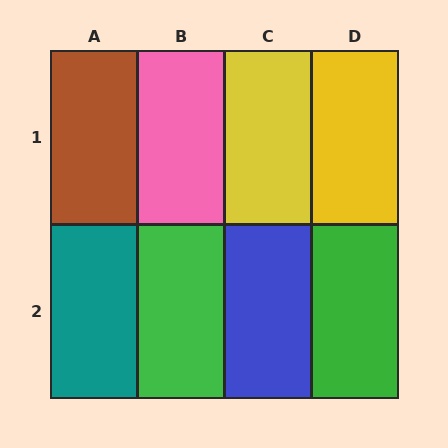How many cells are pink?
1 cell is pink.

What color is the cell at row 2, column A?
Teal.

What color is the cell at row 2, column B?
Green.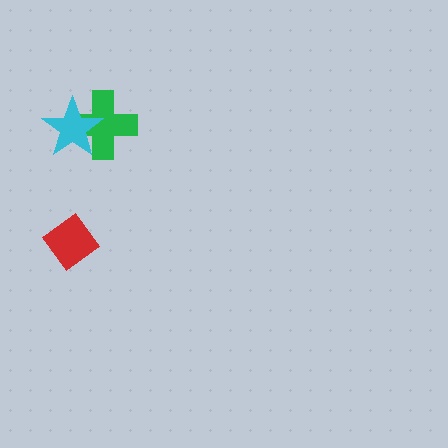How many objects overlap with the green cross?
1 object overlaps with the green cross.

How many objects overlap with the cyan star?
1 object overlaps with the cyan star.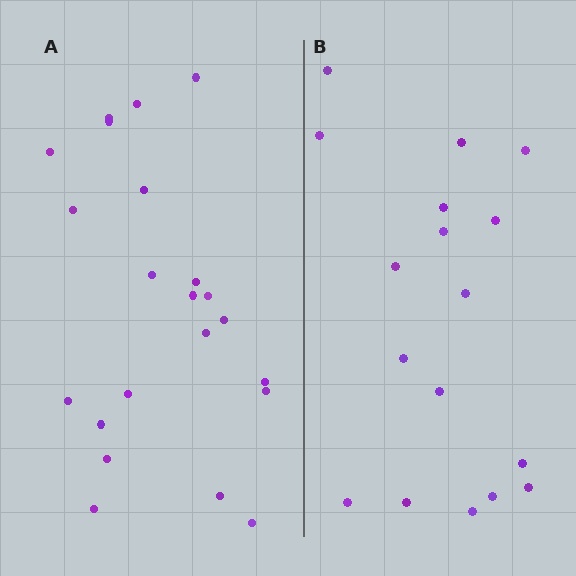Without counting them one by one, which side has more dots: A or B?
Region A (the left region) has more dots.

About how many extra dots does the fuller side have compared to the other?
Region A has about 5 more dots than region B.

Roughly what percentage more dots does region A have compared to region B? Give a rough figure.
About 30% more.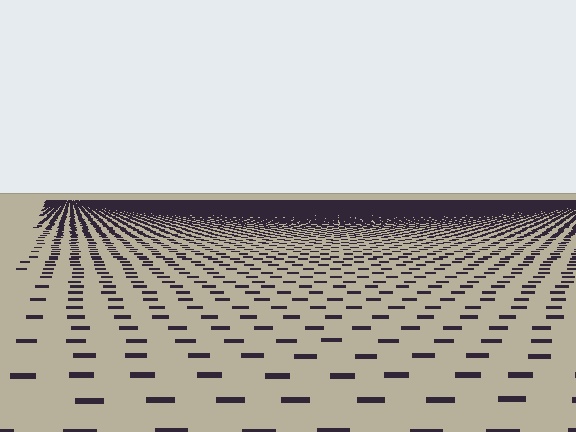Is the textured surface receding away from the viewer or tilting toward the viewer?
The surface is receding away from the viewer. Texture elements get smaller and denser toward the top.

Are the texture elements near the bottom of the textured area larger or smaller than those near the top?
Larger. Near the bottom, elements are closer to the viewer and appear at a bigger on-screen size.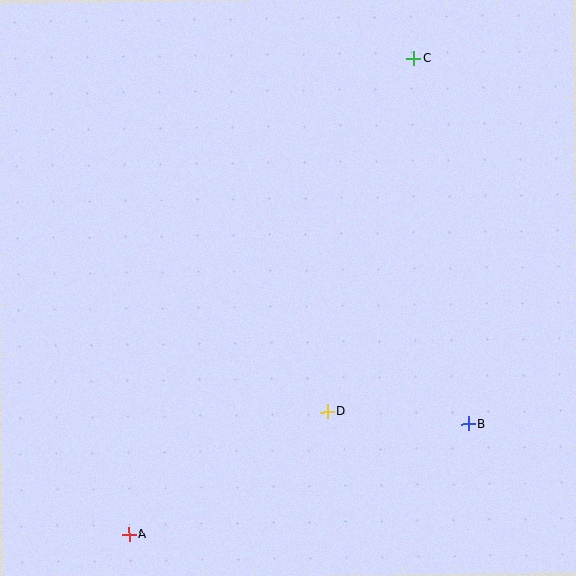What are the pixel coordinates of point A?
Point A is at (129, 535).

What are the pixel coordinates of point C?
Point C is at (414, 59).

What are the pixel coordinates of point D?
Point D is at (327, 412).